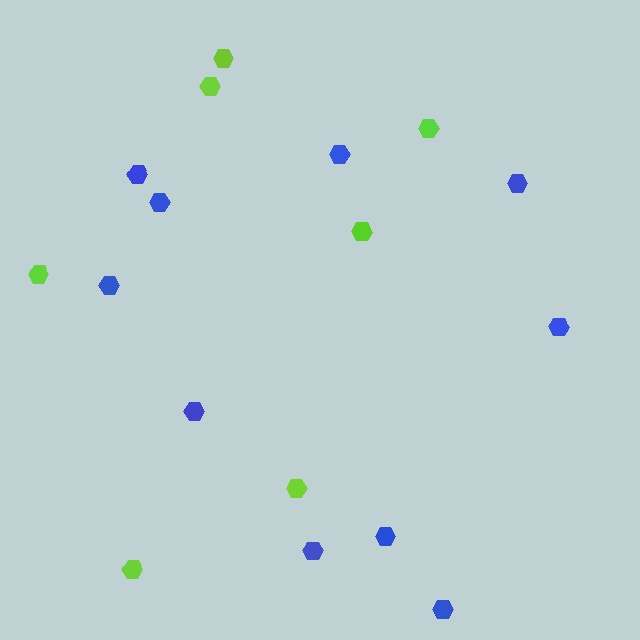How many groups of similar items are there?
There are 2 groups: one group of lime hexagons (7) and one group of blue hexagons (10).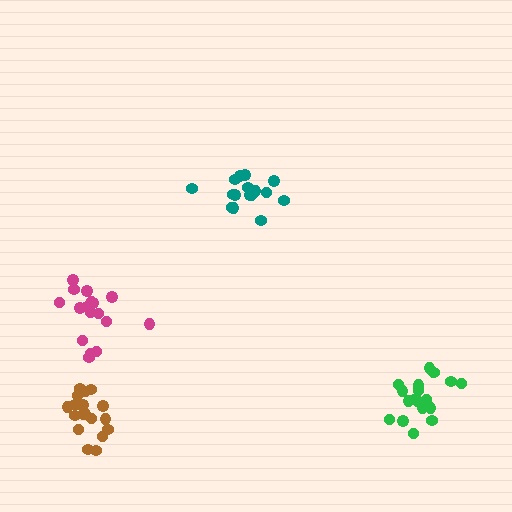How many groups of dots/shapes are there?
There are 4 groups.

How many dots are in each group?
Group 1: 17 dots, Group 2: 19 dots, Group 3: 20 dots, Group 4: 16 dots (72 total).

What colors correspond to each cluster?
The clusters are colored: magenta, brown, green, teal.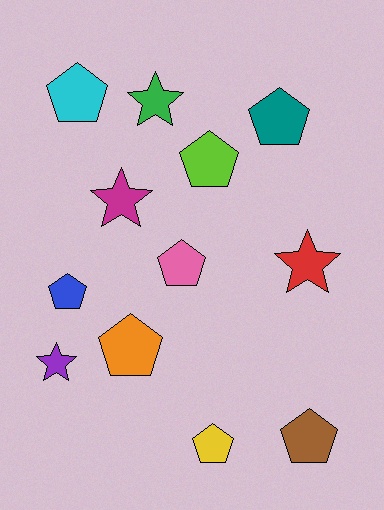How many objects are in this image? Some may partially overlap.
There are 12 objects.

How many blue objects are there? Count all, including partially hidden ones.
There is 1 blue object.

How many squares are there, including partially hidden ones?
There are no squares.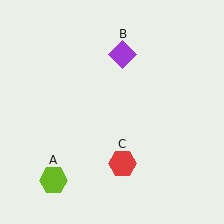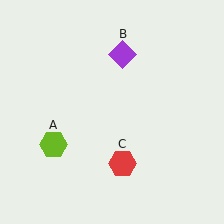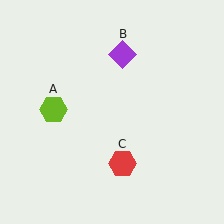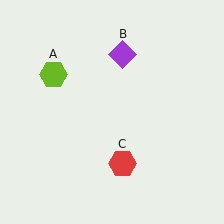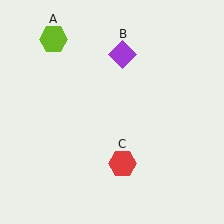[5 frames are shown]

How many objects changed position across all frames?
1 object changed position: lime hexagon (object A).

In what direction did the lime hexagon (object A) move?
The lime hexagon (object A) moved up.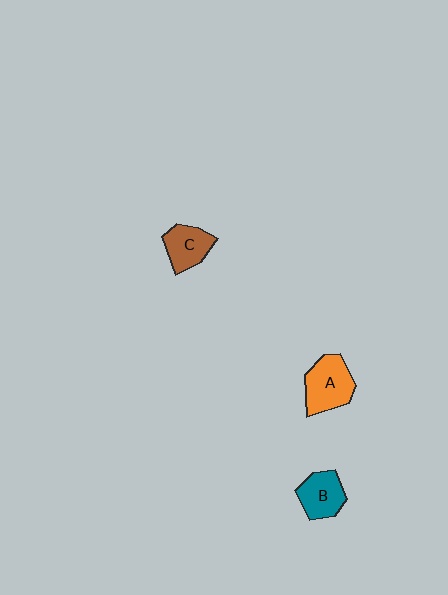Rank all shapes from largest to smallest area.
From largest to smallest: A (orange), B (teal), C (brown).